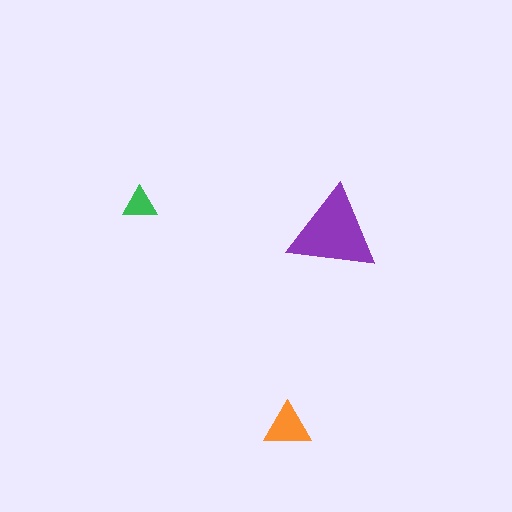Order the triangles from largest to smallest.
the purple one, the orange one, the green one.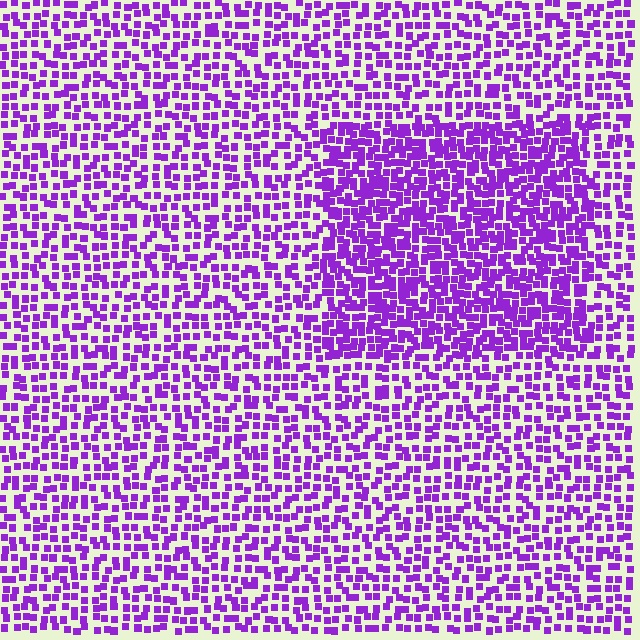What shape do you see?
I see a rectangle.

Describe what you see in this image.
The image contains small purple elements arranged at two different densities. A rectangle-shaped region is visible where the elements are more densely packed than the surrounding area.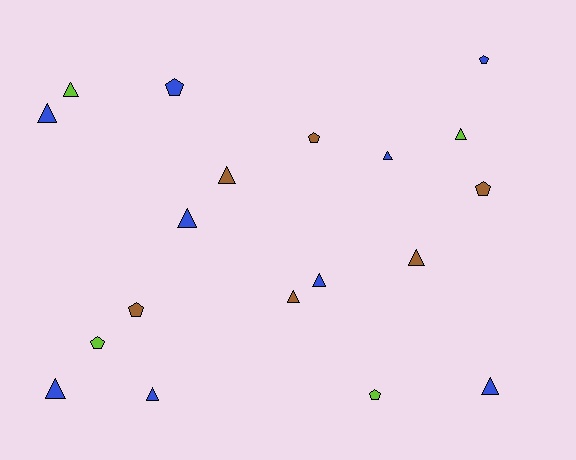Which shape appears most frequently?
Triangle, with 12 objects.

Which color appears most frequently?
Blue, with 9 objects.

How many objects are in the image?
There are 19 objects.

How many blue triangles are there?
There are 7 blue triangles.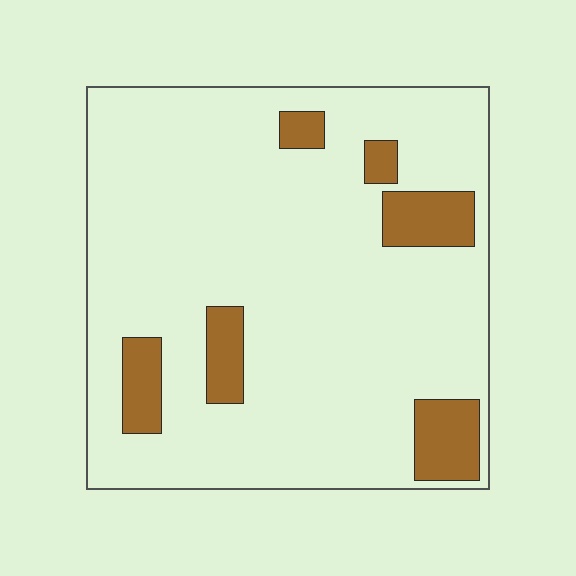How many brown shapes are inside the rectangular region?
6.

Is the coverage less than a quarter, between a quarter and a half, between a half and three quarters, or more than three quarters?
Less than a quarter.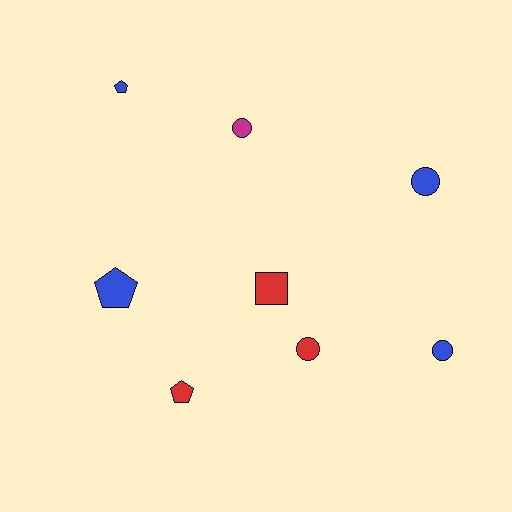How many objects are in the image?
There are 8 objects.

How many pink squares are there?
There are no pink squares.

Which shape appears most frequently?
Circle, with 4 objects.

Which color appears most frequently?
Blue, with 4 objects.